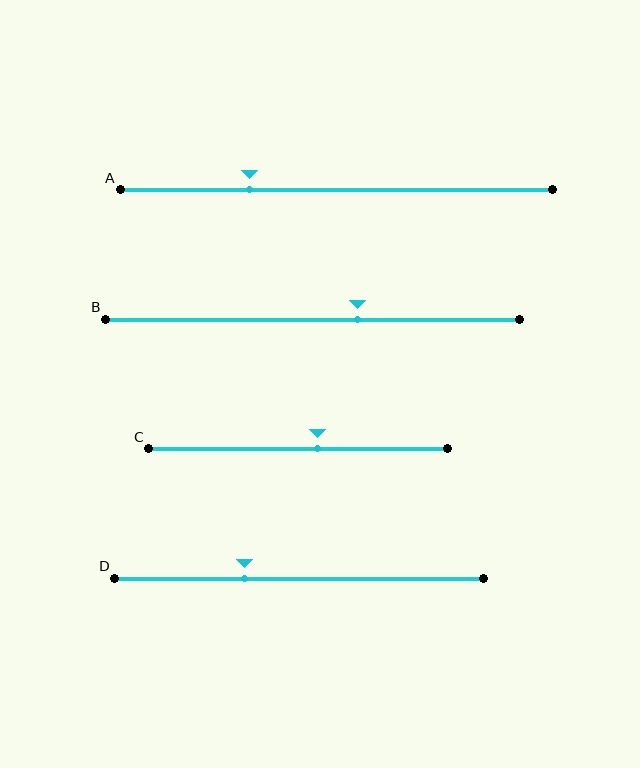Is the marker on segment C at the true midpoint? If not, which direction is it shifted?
No, the marker on segment C is shifted to the right by about 6% of the segment length.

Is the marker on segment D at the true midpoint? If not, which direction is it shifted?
No, the marker on segment D is shifted to the left by about 15% of the segment length.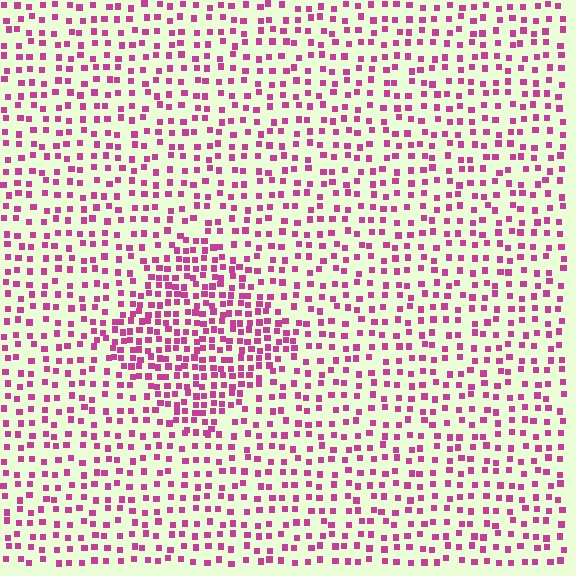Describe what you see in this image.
The image contains small magenta elements arranged at two different densities. A diamond-shaped region is visible where the elements are more densely packed than the surrounding area.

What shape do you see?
I see a diamond.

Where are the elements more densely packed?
The elements are more densely packed inside the diamond boundary.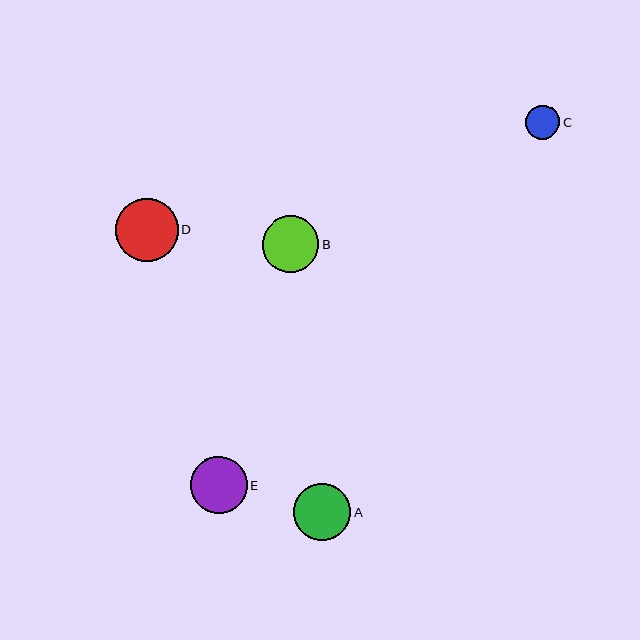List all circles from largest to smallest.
From largest to smallest: D, A, B, E, C.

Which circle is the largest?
Circle D is the largest with a size of approximately 62 pixels.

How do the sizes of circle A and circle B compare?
Circle A and circle B are approximately the same size.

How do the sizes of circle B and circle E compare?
Circle B and circle E are approximately the same size.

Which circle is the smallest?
Circle C is the smallest with a size of approximately 34 pixels.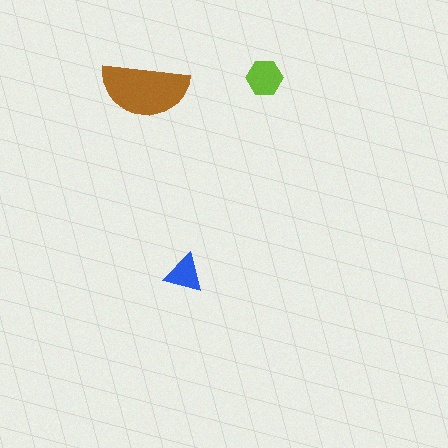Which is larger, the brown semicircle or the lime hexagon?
The brown semicircle.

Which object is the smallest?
The blue triangle.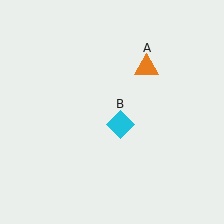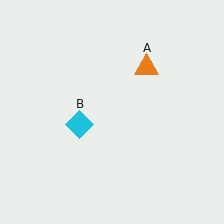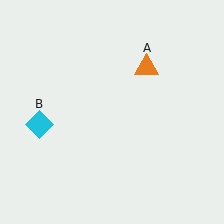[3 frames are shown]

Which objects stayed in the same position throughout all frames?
Orange triangle (object A) remained stationary.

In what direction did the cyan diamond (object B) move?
The cyan diamond (object B) moved left.